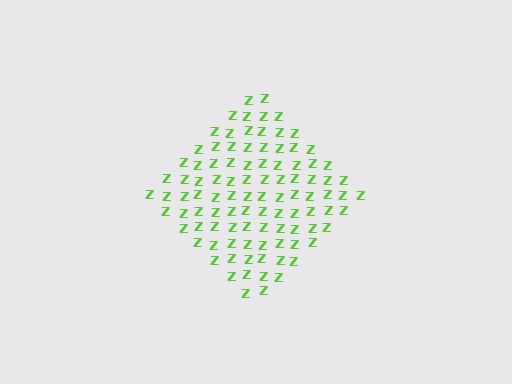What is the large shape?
The large shape is a diamond.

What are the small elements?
The small elements are letter Z's.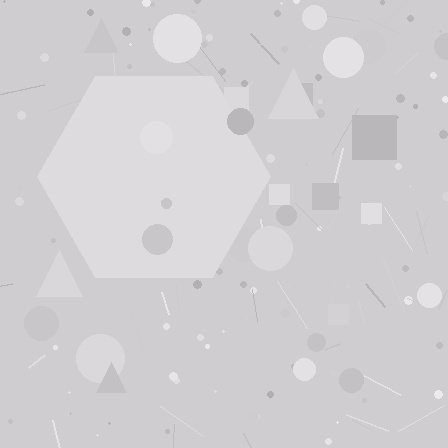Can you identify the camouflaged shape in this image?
The camouflaged shape is a hexagon.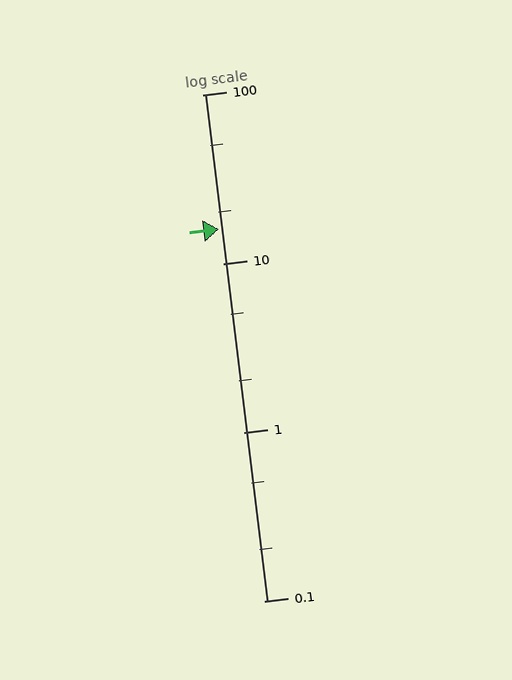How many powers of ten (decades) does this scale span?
The scale spans 3 decades, from 0.1 to 100.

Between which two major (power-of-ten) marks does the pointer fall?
The pointer is between 10 and 100.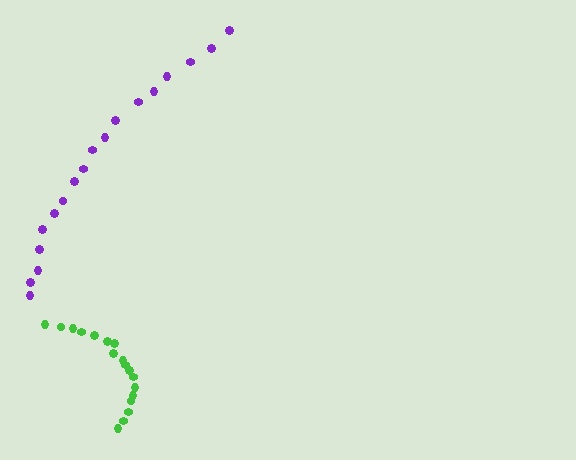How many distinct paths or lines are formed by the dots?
There are 2 distinct paths.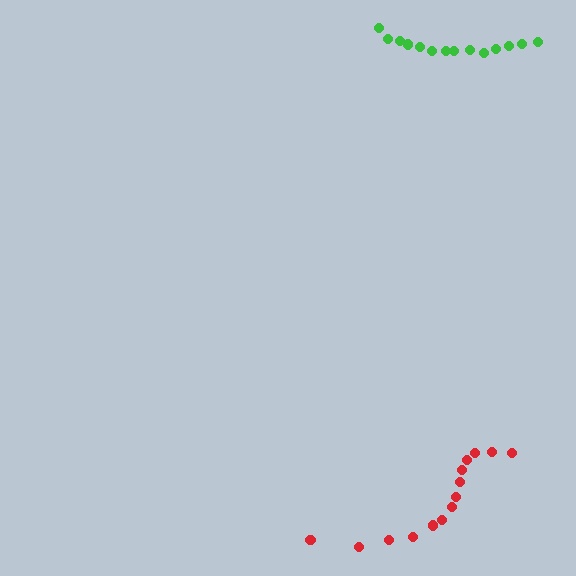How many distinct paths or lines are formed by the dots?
There are 2 distinct paths.